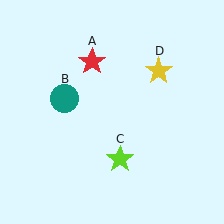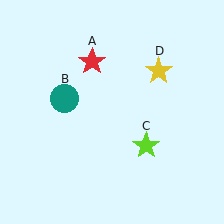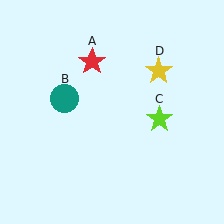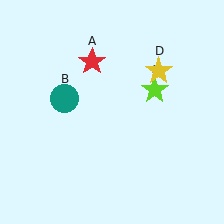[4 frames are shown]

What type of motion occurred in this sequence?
The lime star (object C) rotated counterclockwise around the center of the scene.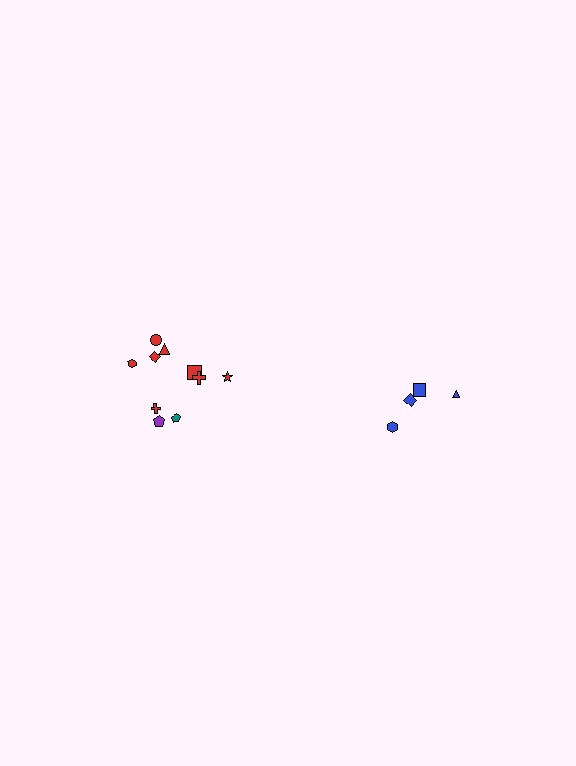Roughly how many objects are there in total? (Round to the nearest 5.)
Roughly 15 objects in total.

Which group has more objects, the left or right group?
The left group.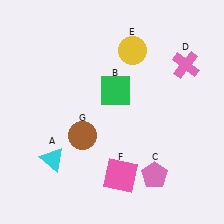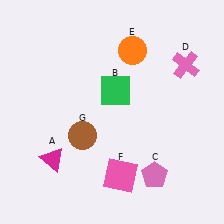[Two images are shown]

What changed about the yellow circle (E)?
In Image 1, E is yellow. In Image 2, it changed to orange.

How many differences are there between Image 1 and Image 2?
There are 2 differences between the two images.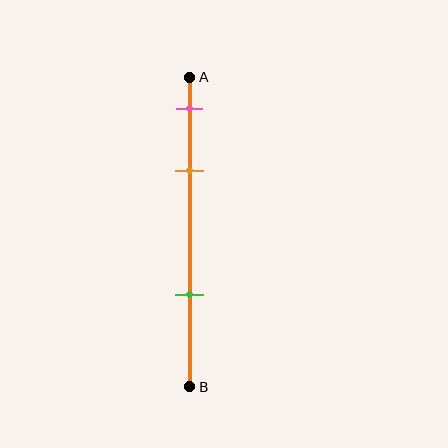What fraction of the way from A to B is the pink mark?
The pink mark is approximately 10% (0.1) of the way from A to B.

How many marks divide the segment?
There are 3 marks dividing the segment.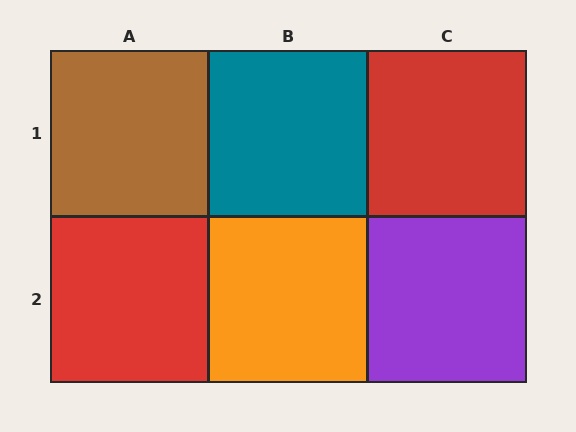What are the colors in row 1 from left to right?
Brown, teal, red.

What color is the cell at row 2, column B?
Orange.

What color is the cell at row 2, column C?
Purple.